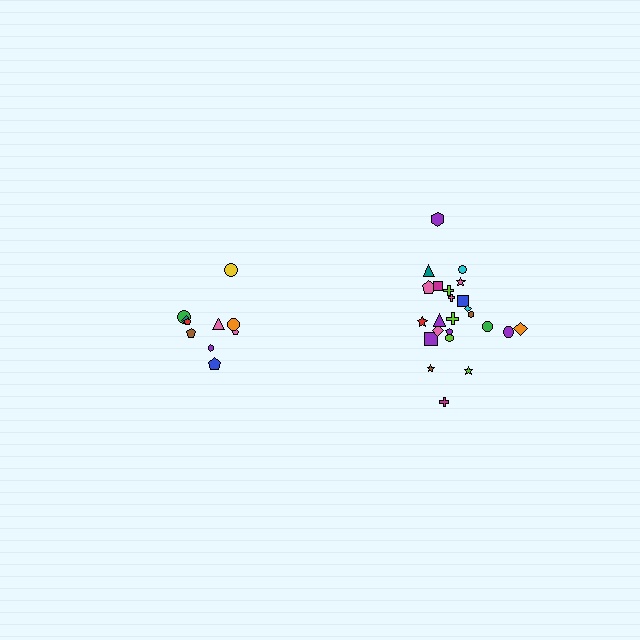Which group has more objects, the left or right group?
The right group.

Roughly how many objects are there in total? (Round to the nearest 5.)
Roughly 35 objects in total.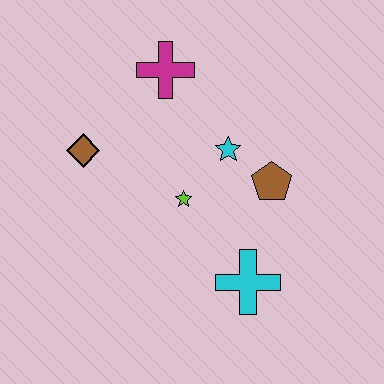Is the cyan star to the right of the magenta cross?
Yes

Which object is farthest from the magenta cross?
The cyan cross is farthest from the magenta cross.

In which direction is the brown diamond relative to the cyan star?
The brown diamond is to the left of the cyan star.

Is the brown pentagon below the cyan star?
Yes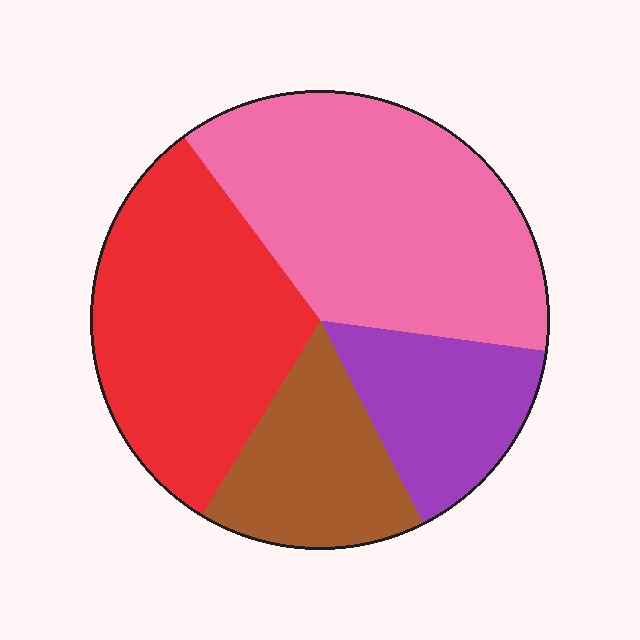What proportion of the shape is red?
Red takes up about one third (1/3) of the shape.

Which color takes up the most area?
Pink, at roughly 35%.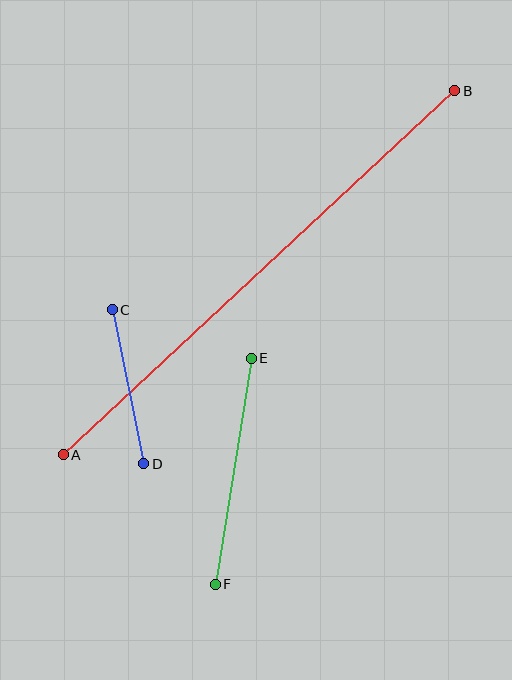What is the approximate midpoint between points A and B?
The midpoint is at approximately (259, 273) pixels.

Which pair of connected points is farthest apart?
Points A and B are farthest apart.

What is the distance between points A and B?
The distance is approximately 535 pixels.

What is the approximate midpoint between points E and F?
The midpoint is at approximately (233, 471) pixels.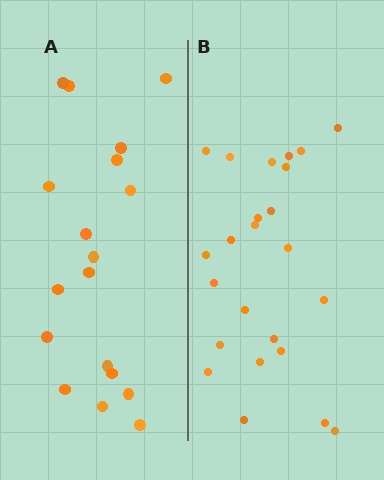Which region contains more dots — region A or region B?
Region B (the right region) has more dots.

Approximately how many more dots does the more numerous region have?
Region B has about 6 more dots than region A.